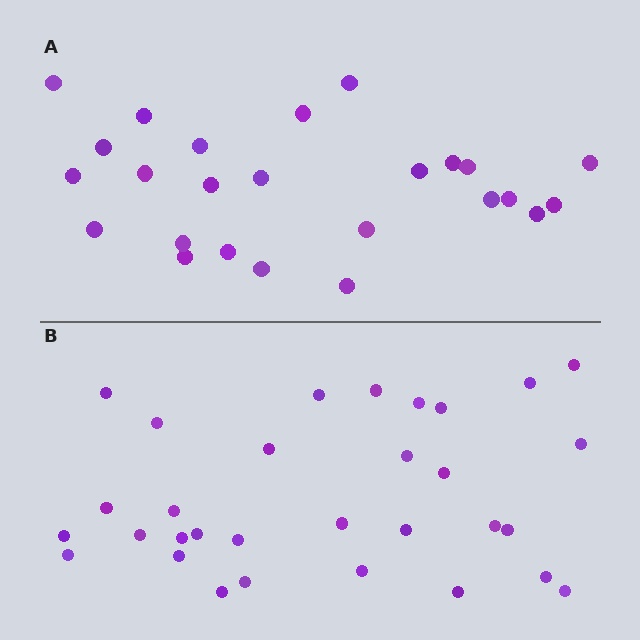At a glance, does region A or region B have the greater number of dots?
Region B (the bottom region) has more dots.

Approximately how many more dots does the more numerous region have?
Region B has about 6 more dots than region A.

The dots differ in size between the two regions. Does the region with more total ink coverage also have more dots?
No. Region A has more total ink coverage because its dots are larger, but region B actually contains more individual dots. Total area can be misleading — the number of items is what matters here.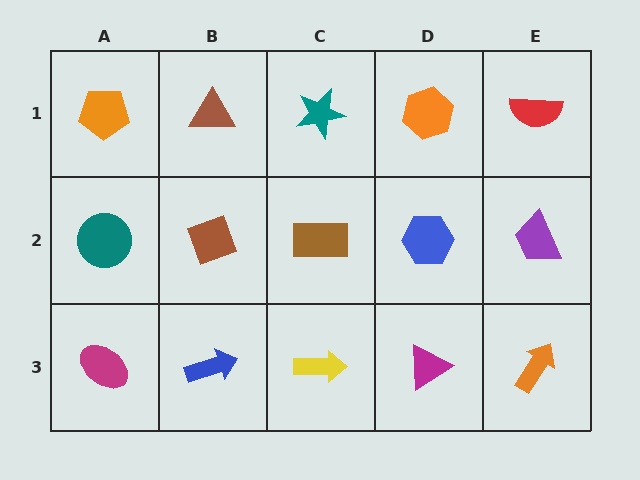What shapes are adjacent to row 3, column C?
A brown rectangle (row 2, column C), a blue arrow (row 3, column B), a magenta triangle (row 3, column D).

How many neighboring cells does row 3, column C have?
3.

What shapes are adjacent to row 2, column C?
A teal star (row 1, column C), a yellow arrow (row 3, column C), a brown diamond (row 2, column B), a blue hexagon (row 2, column D).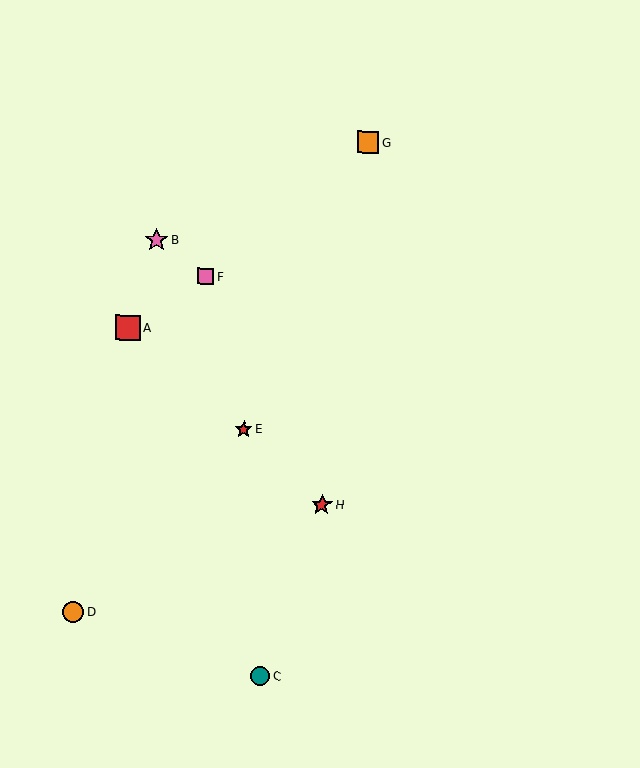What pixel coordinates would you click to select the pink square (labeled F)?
Click at (206, 276) to select the pink square F.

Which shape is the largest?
The red square (labeled A) is the largest.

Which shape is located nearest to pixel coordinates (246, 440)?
The red star (labeled E) at (244, 429) is nearest to that location.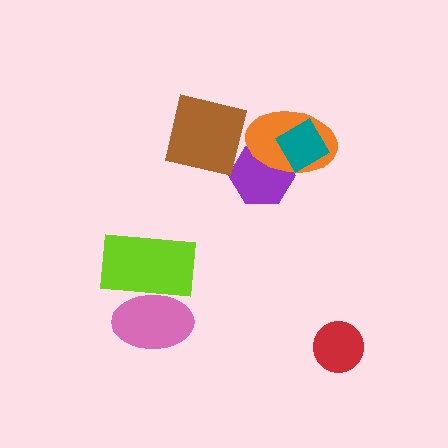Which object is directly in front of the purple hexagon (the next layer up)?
The orange ellipse is directly in front of the purple hexagon.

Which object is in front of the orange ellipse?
The teal diamond is in front of the orange ellipse.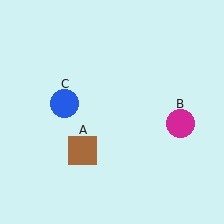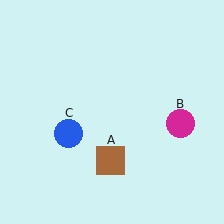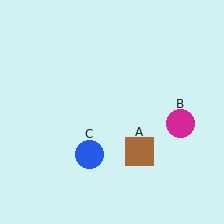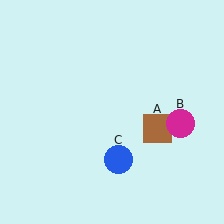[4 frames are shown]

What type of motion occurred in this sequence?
The brown square (object A), blue circle (object C) rotated counterclockwise around the center of the scene.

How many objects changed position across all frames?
2 objects changed position: brown square (object A), blue circle (object C).